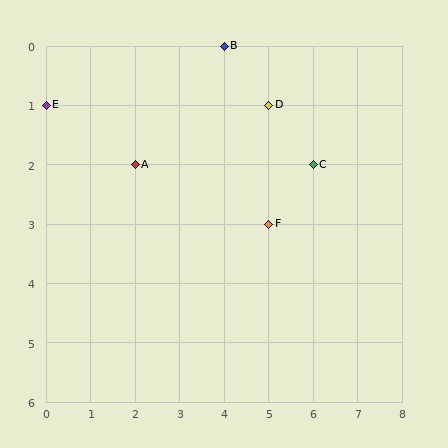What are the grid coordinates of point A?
Point A is at grid coordinates (2, 2).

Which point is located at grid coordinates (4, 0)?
Point B is at (4, 0).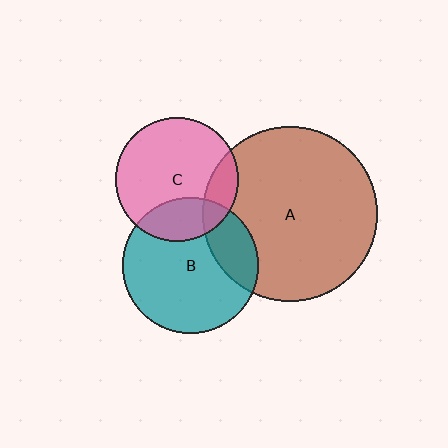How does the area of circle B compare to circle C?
Approximately 1.2 times.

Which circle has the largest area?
Circle A (brown).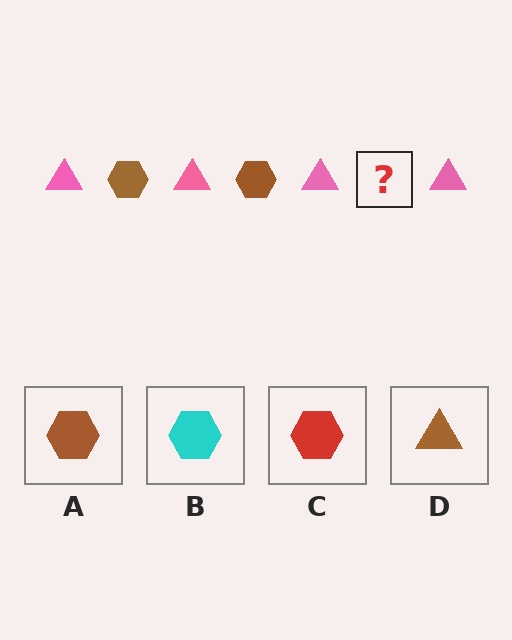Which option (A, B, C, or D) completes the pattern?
A.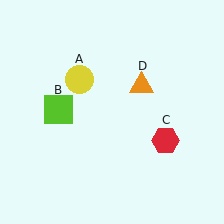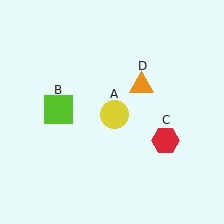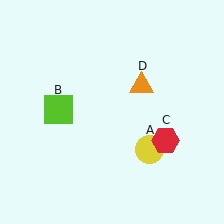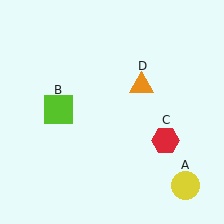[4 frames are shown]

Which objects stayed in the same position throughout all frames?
Lime square (object B) and red hexagon (object C) and orange triangle (object D) remained stationary.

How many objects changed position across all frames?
1 object changed position: yellow circle (object A).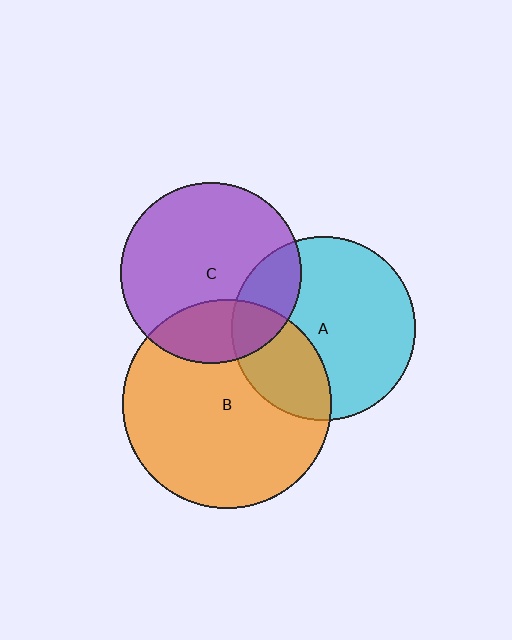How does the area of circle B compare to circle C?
Approximately 1.3 times.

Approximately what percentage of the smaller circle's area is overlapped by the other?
Approximately 30%.